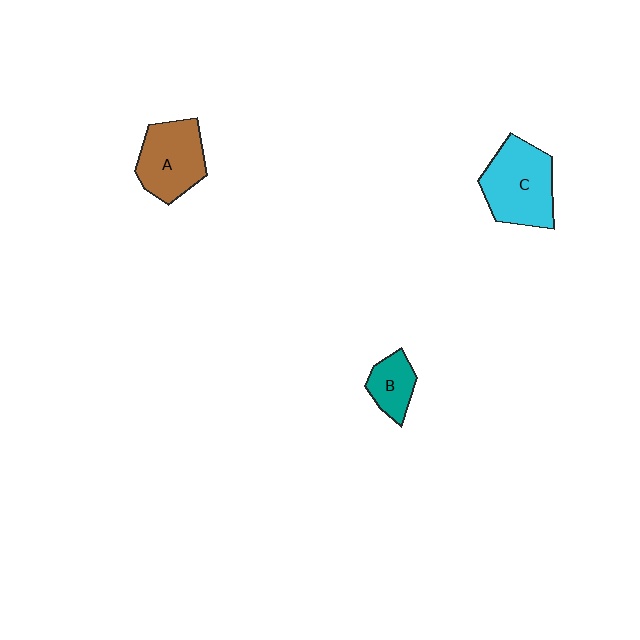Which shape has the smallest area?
Shape B (teal).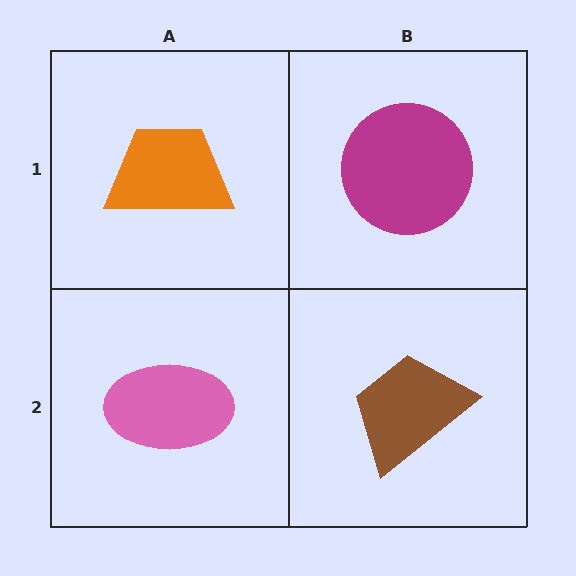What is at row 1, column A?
An orange trapezoid.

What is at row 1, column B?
A magenta circle.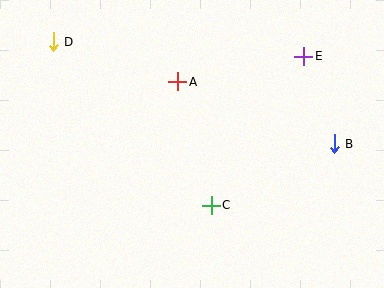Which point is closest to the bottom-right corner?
Point B is closest to the bottom-right corner.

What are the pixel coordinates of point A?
Point A is at (178, 82).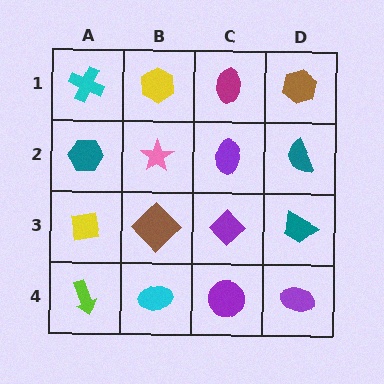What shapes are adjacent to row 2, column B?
A yellow hexagon (row 1, column B), a brown diamond (row 3, column B), a teal hexagon (row 2, column A), a purple ellipse (row 2, column C).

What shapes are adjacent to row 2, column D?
A brown hexagon (row 1, column D), a teal trapezoid (row 3, column D), a purple ellipse (row 2, column C).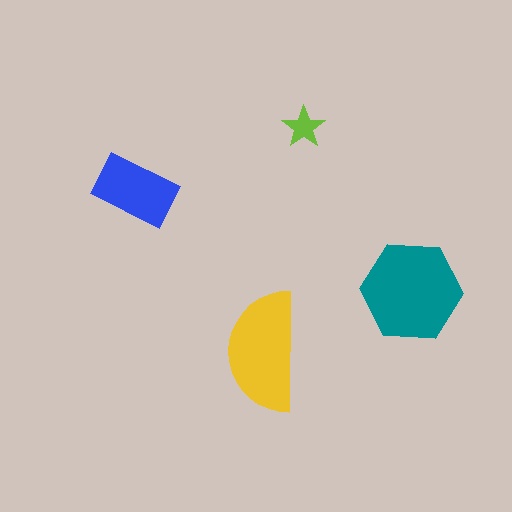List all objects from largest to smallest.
The teal hexagon, the yellow semicircle, the blue rectangle, the lime star.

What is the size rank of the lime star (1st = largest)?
4th.